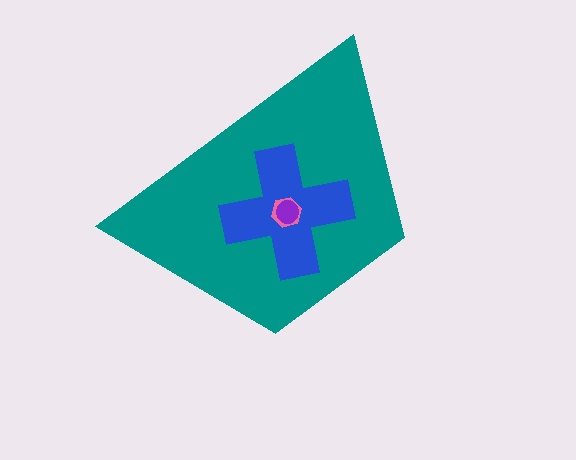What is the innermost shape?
The purple circle.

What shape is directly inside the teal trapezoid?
The blue cross.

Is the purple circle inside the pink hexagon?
Yes.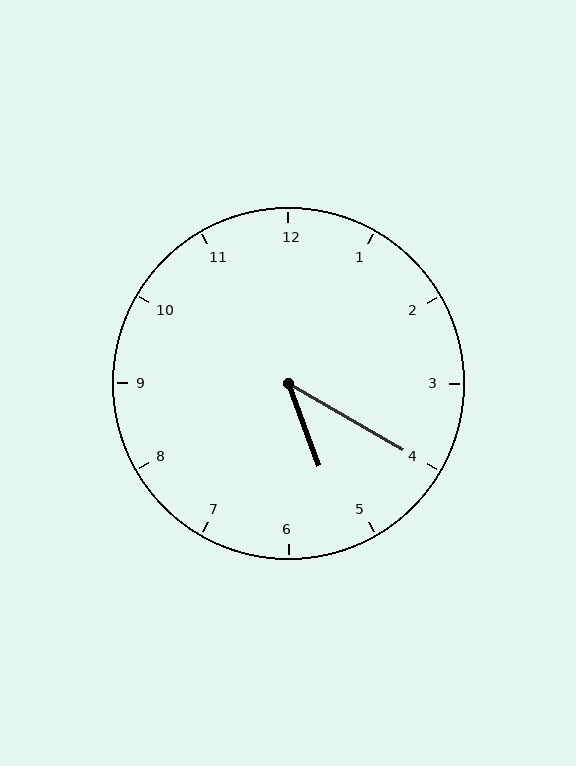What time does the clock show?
5:20.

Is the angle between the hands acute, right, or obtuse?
It is acute.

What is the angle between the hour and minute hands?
Approximately 40 degrees.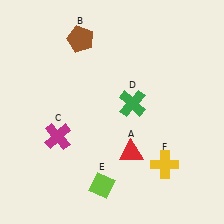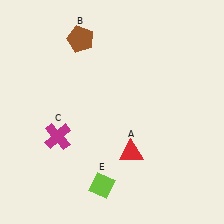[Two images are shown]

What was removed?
The yellow cross (F), the green cross (D) were removed in Image 2.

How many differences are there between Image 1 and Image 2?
There are 2 differences between the two images.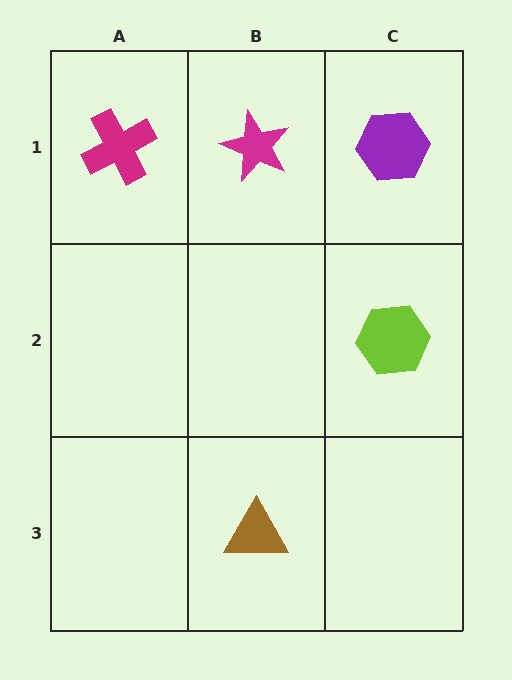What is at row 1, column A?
A magenta cross.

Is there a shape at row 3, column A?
No, that cell is empty.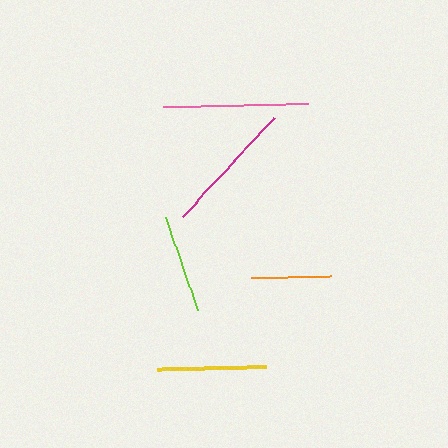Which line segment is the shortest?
The orange line is the shortest at approximately 80 pixels.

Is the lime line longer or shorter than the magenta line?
The magenta line is longer than the lime line.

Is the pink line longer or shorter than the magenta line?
The pink line is longer than the magenta line.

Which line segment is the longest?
The pink line is the longest at approximately 145 pixels.